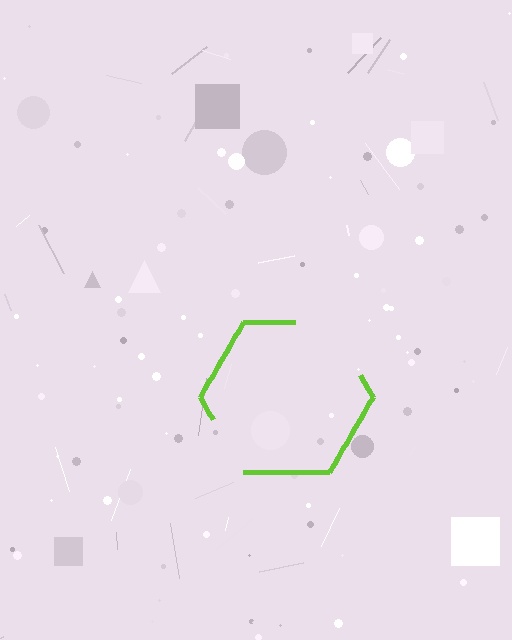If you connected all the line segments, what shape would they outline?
They would outline a hexagon.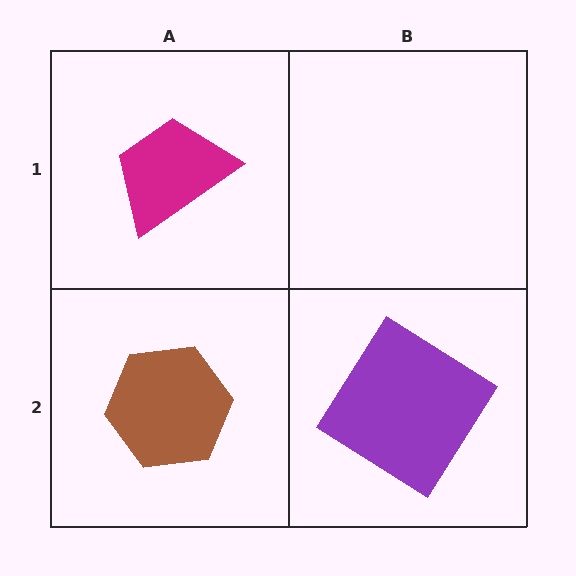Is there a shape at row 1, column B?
No, that cell is empty.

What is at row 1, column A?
A magenta trapezoid.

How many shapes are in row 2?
2 shapes.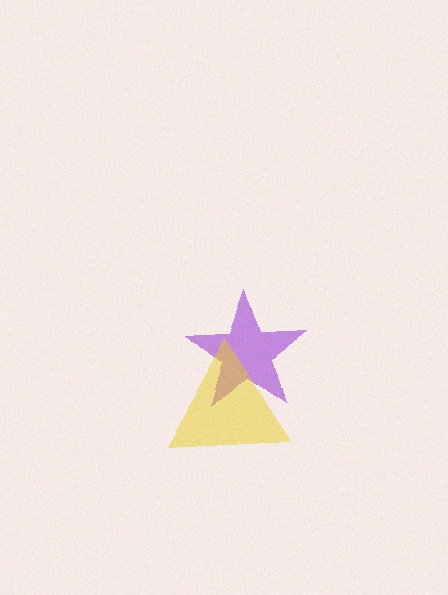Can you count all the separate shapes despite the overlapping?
Yes, there are 2 separate shapes.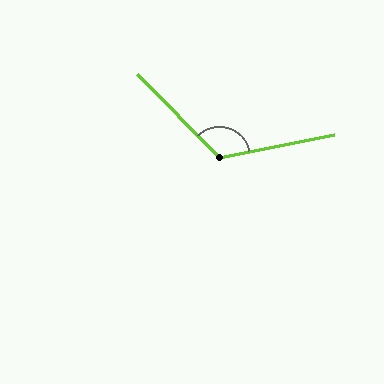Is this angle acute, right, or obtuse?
It is obtuse.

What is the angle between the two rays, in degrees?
Approximately 124 degrees.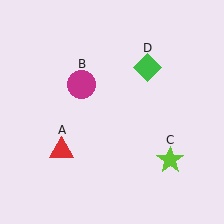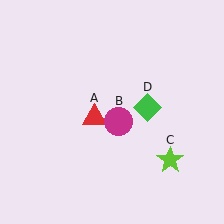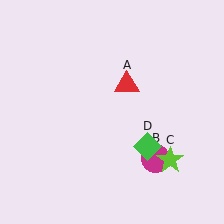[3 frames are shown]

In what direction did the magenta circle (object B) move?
The magenta circle (object B) moved down and to the right.